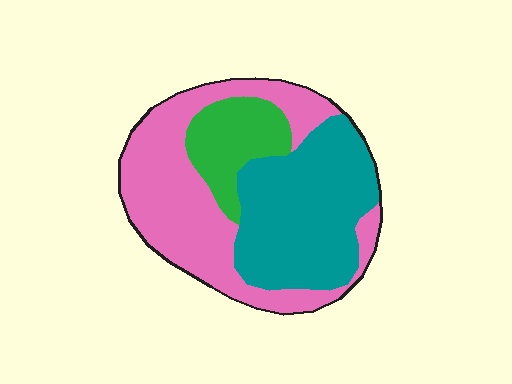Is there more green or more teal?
Teal.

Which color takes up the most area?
Pink, at roughly 45%.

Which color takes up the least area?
Green, at roughly 15%.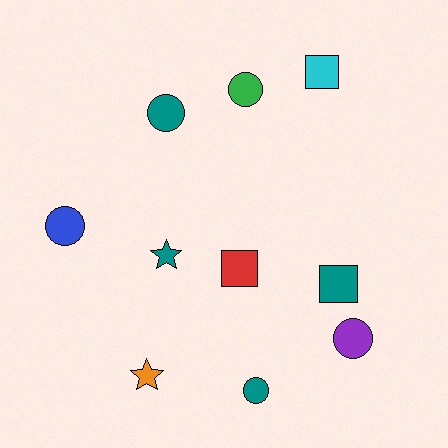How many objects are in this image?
There are 10 objects.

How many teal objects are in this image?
There are 4 teal objects.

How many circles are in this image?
There are 5 circles.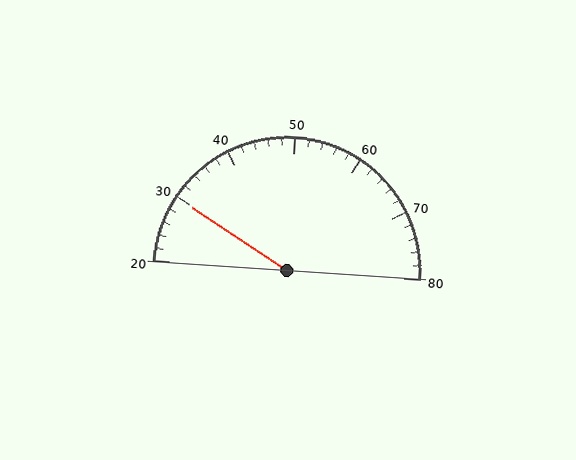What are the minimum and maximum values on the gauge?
The gauge ranges from 20 to 80.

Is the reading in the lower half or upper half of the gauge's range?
The reading is in the lower half of the range (20 to 80).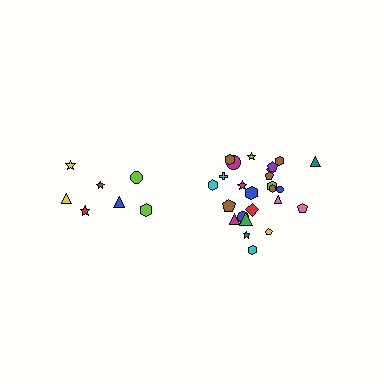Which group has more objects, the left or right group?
The right group.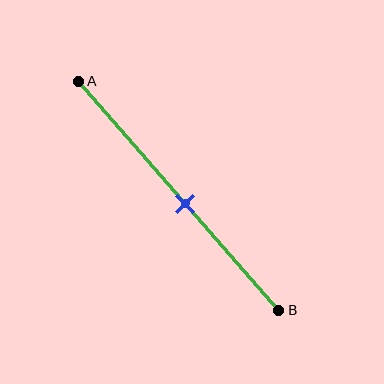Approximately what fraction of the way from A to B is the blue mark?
The blue mark is approximately 55% of the way from A to B.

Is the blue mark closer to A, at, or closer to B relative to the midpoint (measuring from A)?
The blue mark is closer to point B than the midpoint of segment AB.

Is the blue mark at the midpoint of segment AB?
No, the mark is at about 55% from A, not at the 50% midpoint.